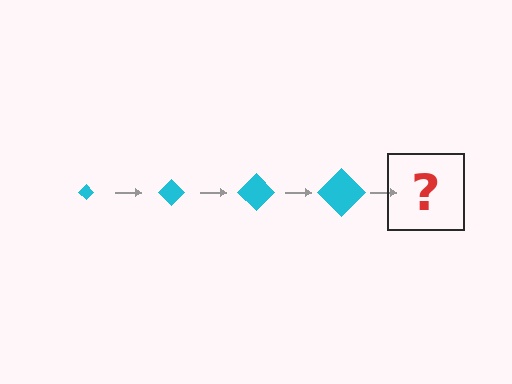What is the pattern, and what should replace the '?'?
The pattern is that the diamond gets progressively larger each step. The '?' should be a cyan diamond, larger than the previous one.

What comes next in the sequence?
The next element should be a cyan diamond, larger than the previous one.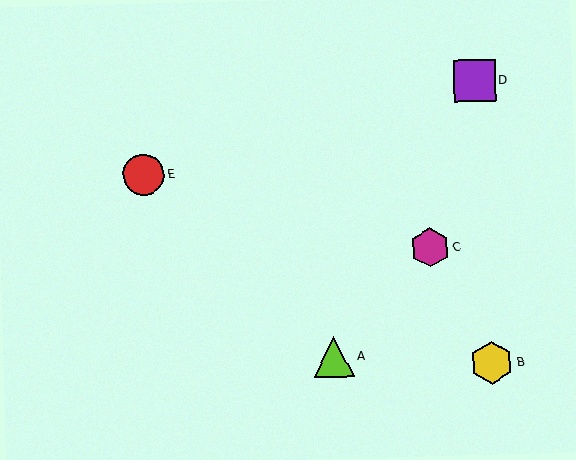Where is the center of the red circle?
The center of the red circle is at (144, 175).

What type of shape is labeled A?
Shape A is a lime triangle.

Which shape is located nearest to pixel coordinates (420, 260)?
The magenta hexagon (labeled C) at (430, 247) is nearest to that location.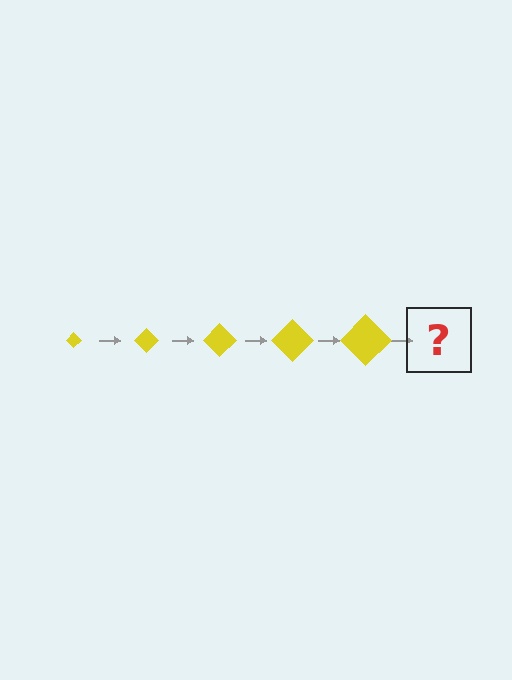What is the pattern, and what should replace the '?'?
The pattern is that the diamond gets progressively larger each step. The '?' should be a yellow diamond, larger than the previous one.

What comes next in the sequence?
The next element should be a yellow diamond, larger than the previous one.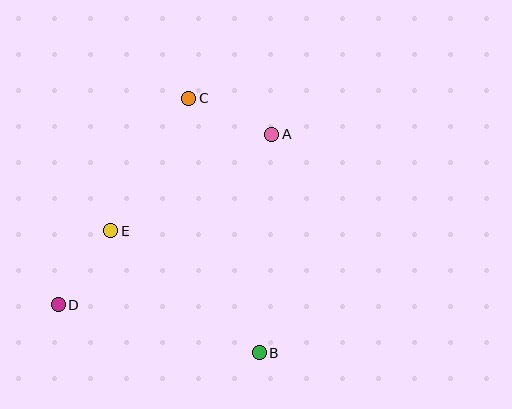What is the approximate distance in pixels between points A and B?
The distance between A and B is approximately 219 pixels.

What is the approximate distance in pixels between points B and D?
The distance between B and D is approximately 206 pixels.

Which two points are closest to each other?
Points A and C are closest to each other.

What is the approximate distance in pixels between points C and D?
The distance between C and D is approximately 245 pixels.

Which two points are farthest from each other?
Points A and D are farthest from each other.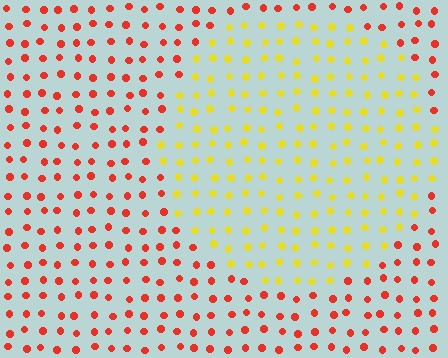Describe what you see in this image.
The image is filled with small red elements in a uniform arrangement. A circle-shaped region is visible where the elements are tinted to a slightly different hue, forming a subtle color boundary.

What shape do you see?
I see a circle.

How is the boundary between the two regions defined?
The boundary is defined purely by a slight shift in hue (about 54 degrees). Spacing, size, and orientation are identical on both sides.